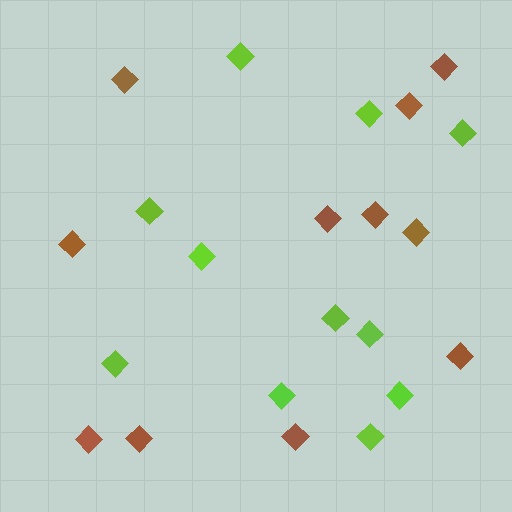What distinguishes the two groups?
There are 2 groups: one group of brown diamonds (11) and one group of lime diamonds (11).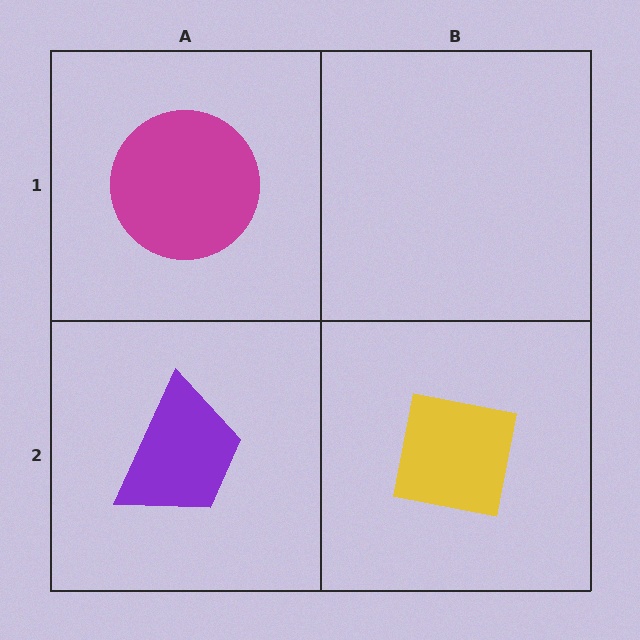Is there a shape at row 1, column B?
No, that cell is empty.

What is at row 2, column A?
A purple trapezoid.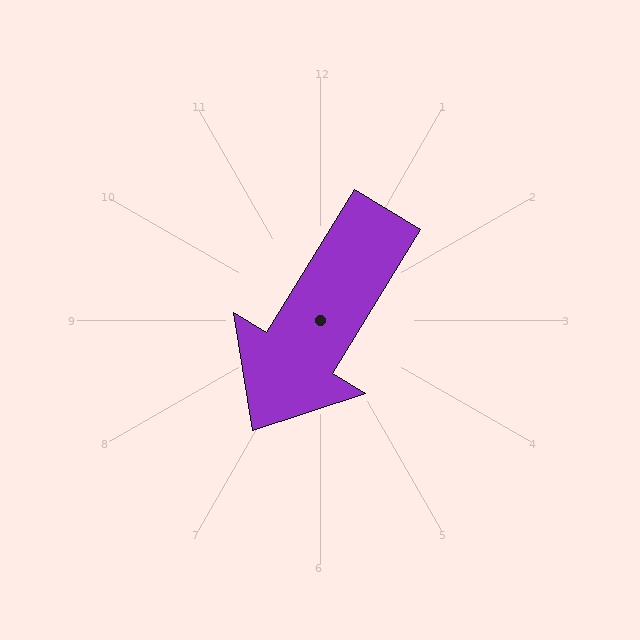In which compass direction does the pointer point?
Southwest.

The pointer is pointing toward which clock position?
Roughly 7 o'clock.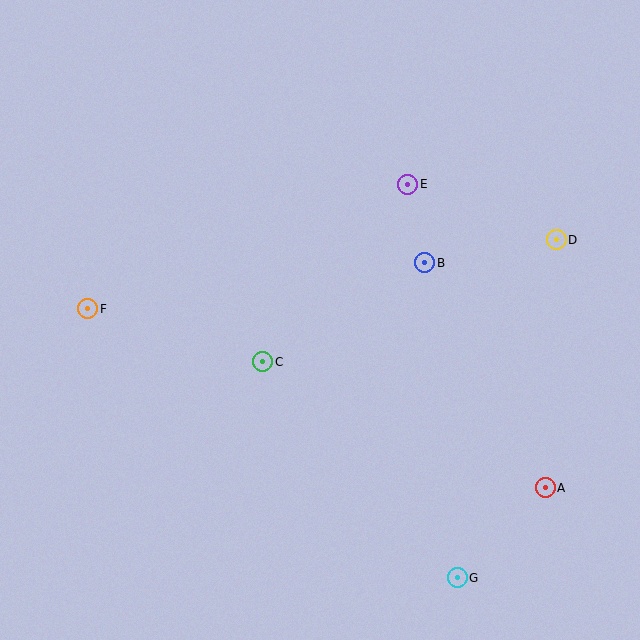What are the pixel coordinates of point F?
Point F is at (88, 309).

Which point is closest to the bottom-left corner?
Point F is closest to the bottom-left corner.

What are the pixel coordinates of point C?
Point C is at (263, 362).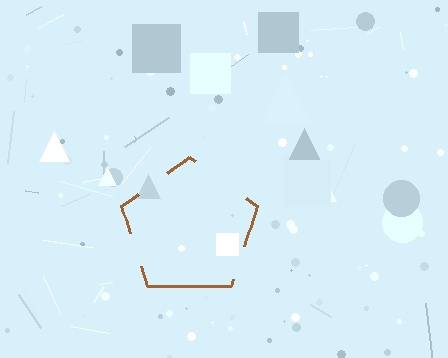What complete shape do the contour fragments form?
The contour fragments form a pentagon.